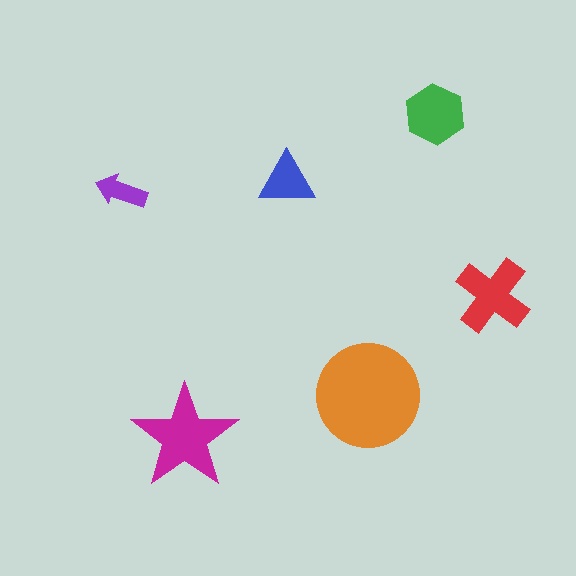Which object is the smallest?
The purple arrow.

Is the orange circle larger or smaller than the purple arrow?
Larger.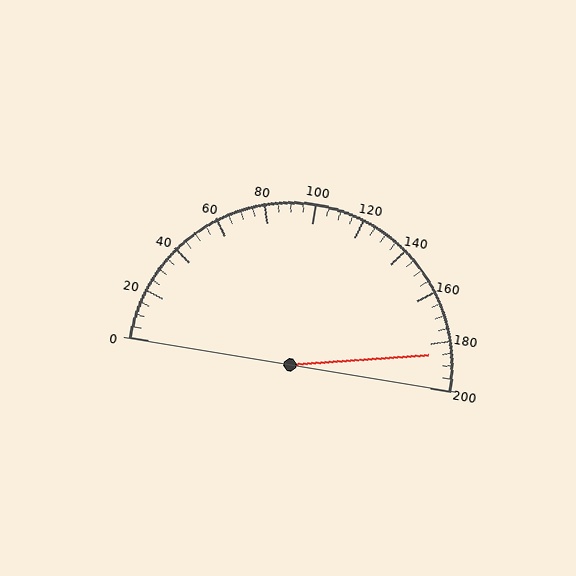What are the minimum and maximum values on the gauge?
The gauge ranges from 0 to 200.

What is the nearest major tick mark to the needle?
The nearest major tick mark is 180.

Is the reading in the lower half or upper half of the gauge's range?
The reading is in the upper half of the range (0 to 200).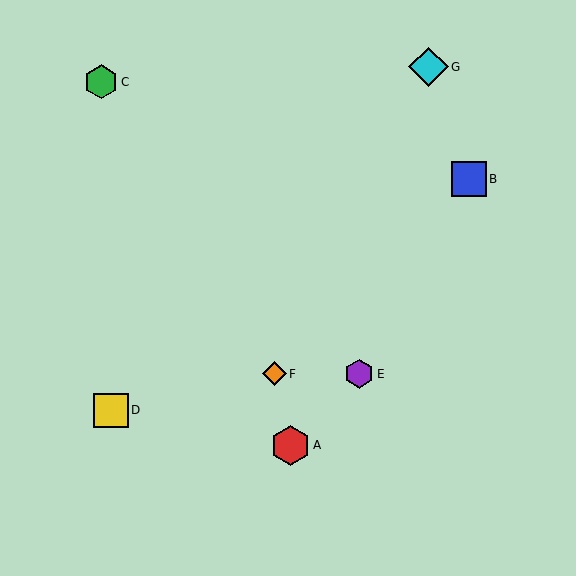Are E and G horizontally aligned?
No, E is at y≈374 and G is at y≈67.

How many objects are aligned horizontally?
2 objects (E, F) are aligned horizontally.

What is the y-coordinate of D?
Object D is at y≈410.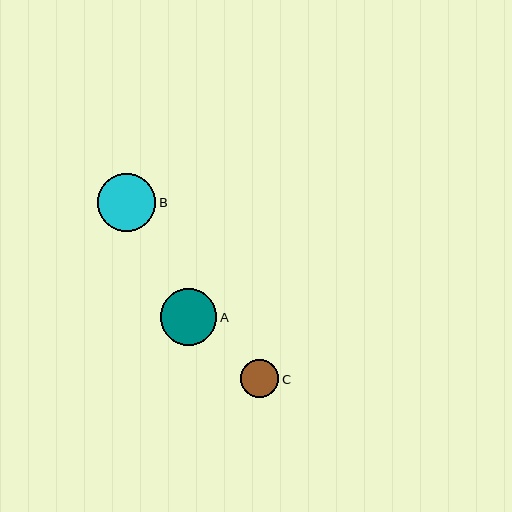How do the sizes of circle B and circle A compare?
Circle B and circle A are approximately the same size.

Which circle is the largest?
Circle B is the largest with a size of approximately 58 pixels.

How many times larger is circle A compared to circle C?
Circle A is approximately 1.5 times the size of circle C.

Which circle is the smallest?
Circle C is the smallest with a size of approximately 38 pixels.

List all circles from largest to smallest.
From largest to smallest: B, A, C.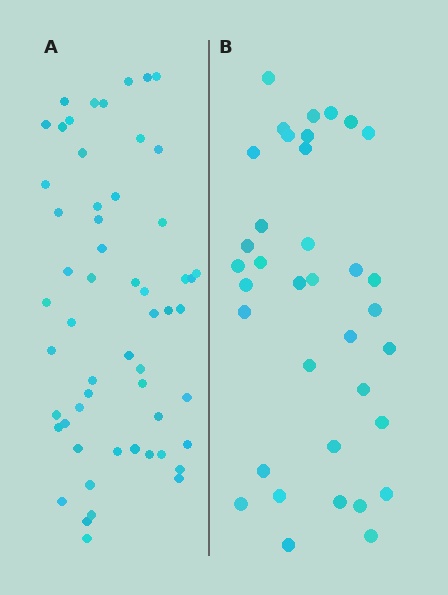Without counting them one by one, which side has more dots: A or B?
Region A (the left region) has more dots.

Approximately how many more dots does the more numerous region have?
Region A has approximately 20 more dots than region B.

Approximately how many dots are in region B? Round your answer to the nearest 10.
About 40 dots. (The exact count is 36, which rounds to 40.)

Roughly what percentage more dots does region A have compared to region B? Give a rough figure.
About 55% more.